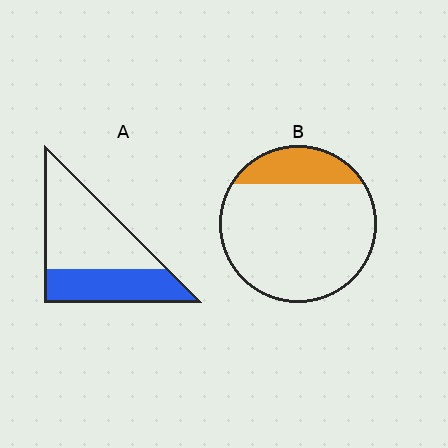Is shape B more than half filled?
No.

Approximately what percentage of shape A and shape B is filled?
A is approximately 40% and B is approximately 20%.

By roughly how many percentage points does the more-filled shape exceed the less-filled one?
By roughly 20 percentage points (A over B).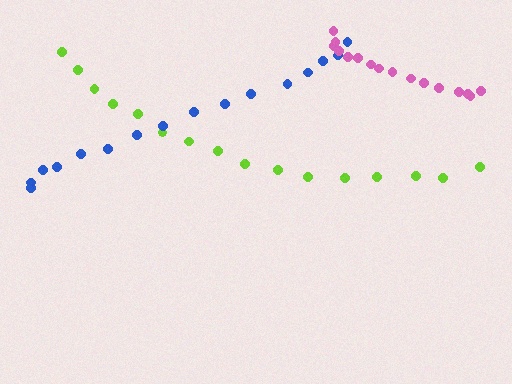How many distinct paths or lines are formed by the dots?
There are 3 distinct paths.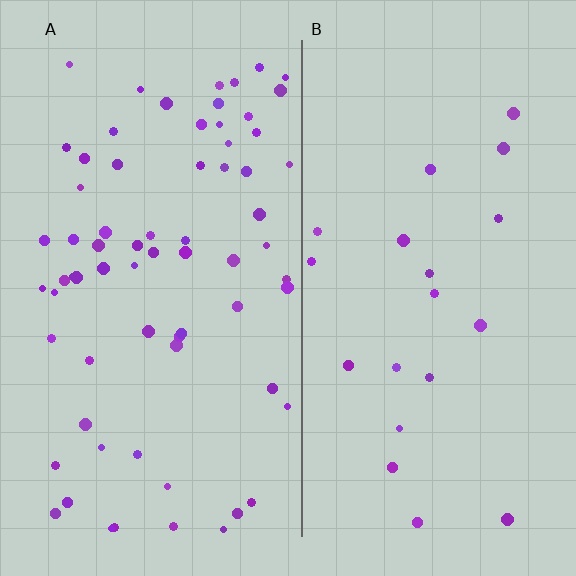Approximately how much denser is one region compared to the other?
Approximately 3.5× — region A over region B.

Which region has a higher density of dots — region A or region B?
A (the left).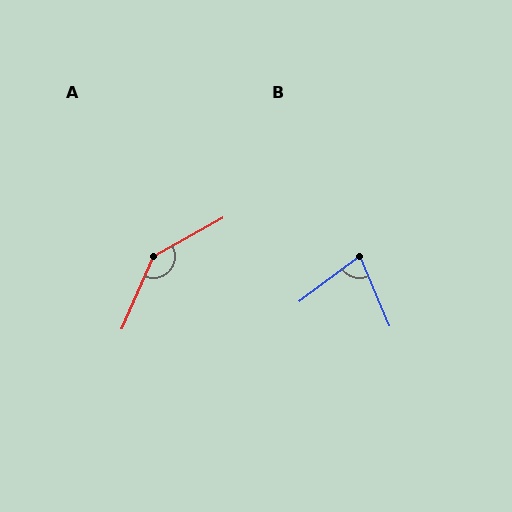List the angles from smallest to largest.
B (77°), A (143°).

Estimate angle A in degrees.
Approximately 143 degrees.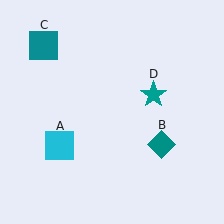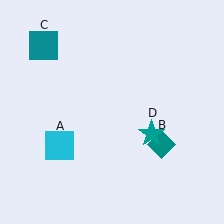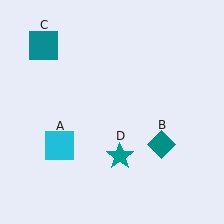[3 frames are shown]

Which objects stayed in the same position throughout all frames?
Cyan square (object A) and teal diamond (object B) and teal square (object C) remained stationary.